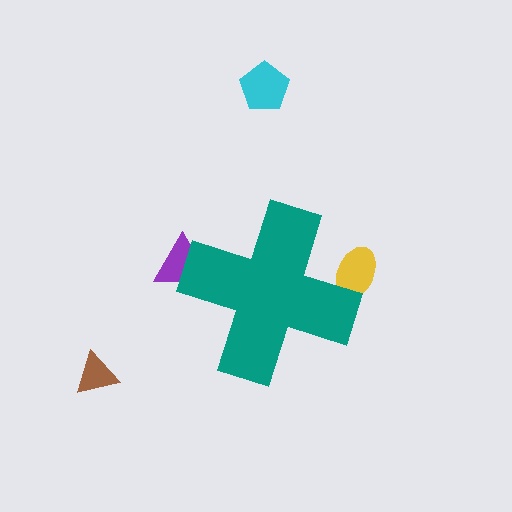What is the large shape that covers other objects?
A teal cross.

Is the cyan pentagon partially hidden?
No, the cyan pentagon is fully visible.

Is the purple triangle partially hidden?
Yes, the purple triangle is partially hidden behind the teal cross.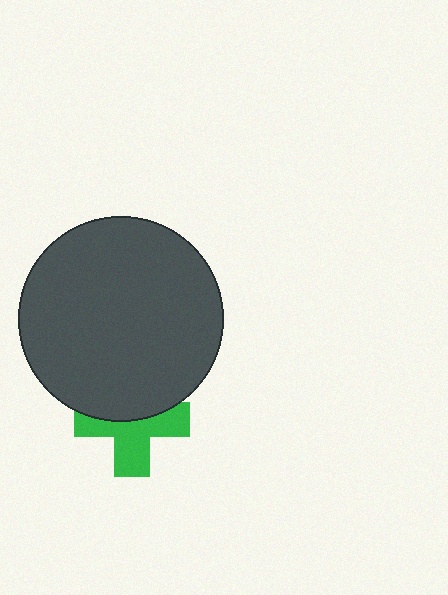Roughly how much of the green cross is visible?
About half of it is visible (roughly 56%).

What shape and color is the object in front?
The object in front is a dark gray circle.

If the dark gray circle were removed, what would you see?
You would see the complete green cross.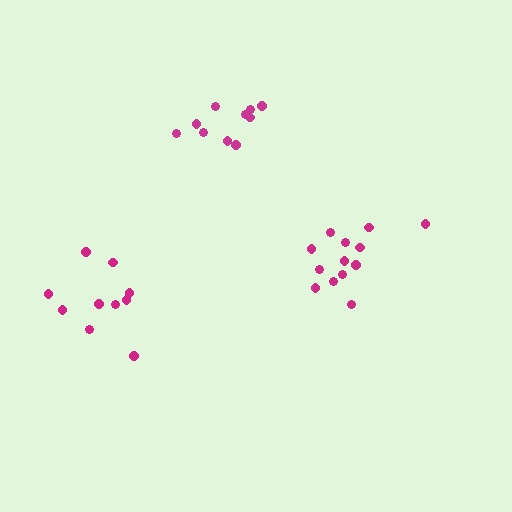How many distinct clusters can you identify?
There are 3 distinct clusters.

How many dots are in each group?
Group 1: 10 dots, Group 2: 13 dots, Group 3: 10 dots (33 total).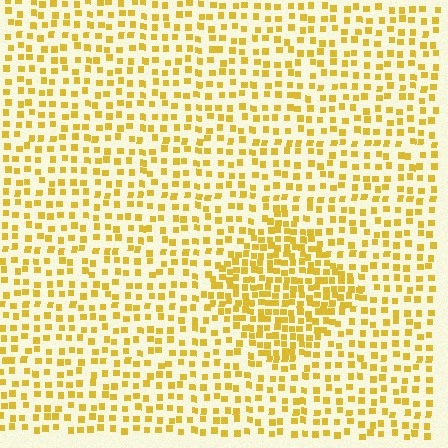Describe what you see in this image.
The image contains small yellow elements arranged at two different densities. A diamond-shaped region is visible where the elements are more densely packed than the surrounding area.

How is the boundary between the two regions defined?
The boundary is defined by a change in element density (approximately 1.9x ratio). All elements are the same color, size, and shape.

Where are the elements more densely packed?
The elements are more densely packed inside the diamond boundary.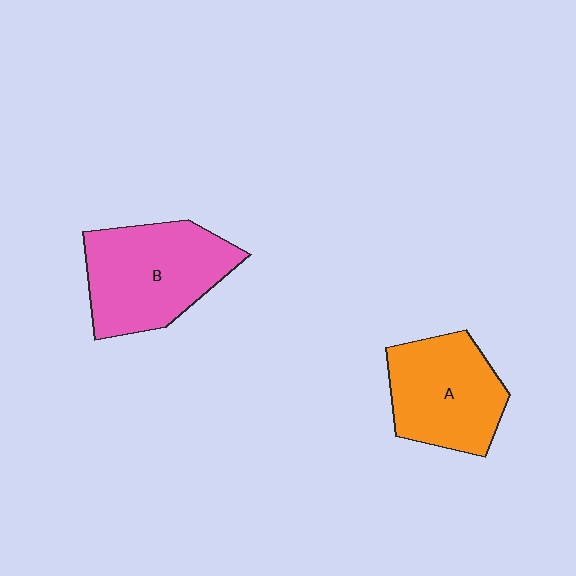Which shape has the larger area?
Shape B (pink).